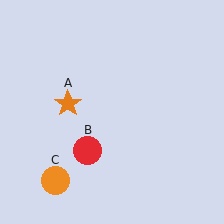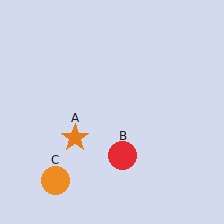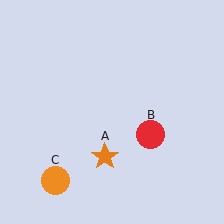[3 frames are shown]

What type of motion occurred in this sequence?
The orange star (object A), red circle (object B) rotated counterclockwise around the center of the scene.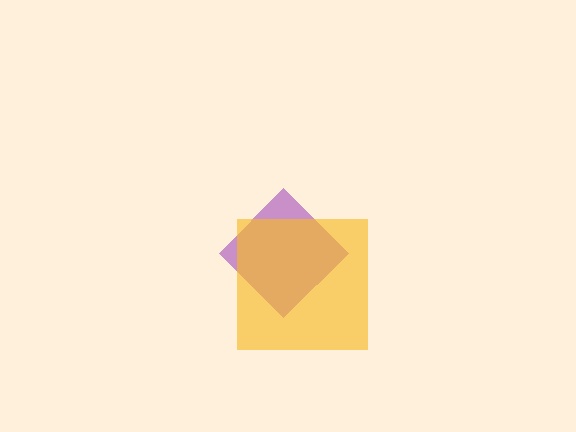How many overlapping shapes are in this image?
There are 2 overlapping shapes in the image.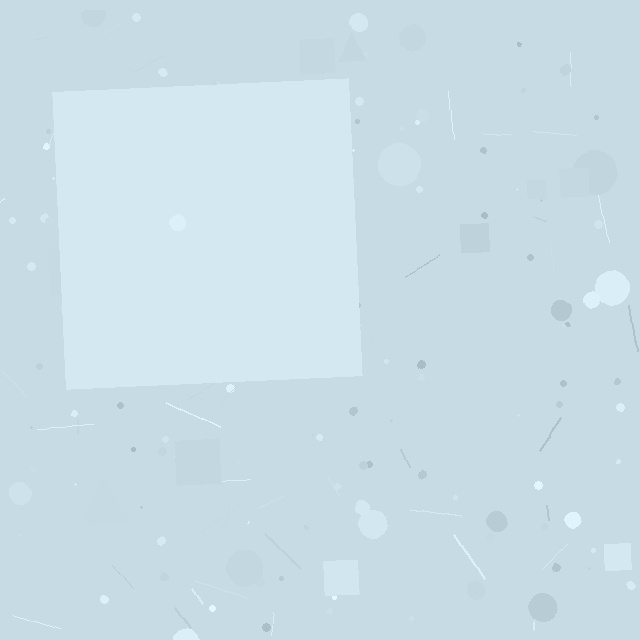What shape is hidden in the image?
A square is hidden in the image.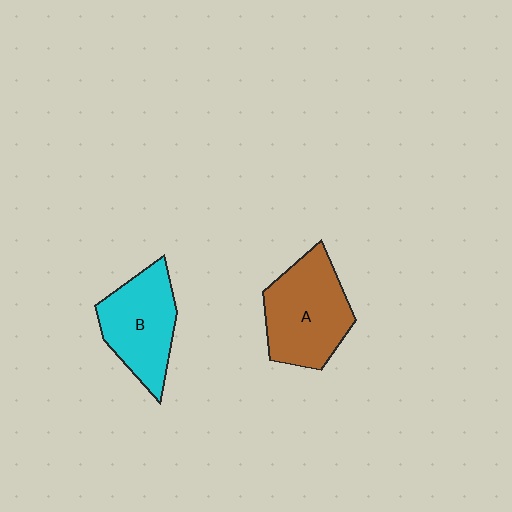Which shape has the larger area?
Shape A (brown).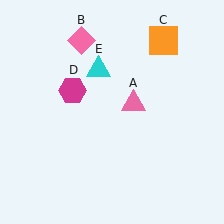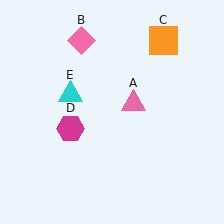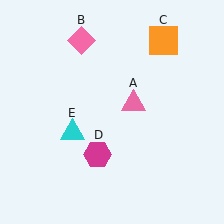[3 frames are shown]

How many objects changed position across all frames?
2 objects changed position: magenta hexagon (object D), cyan triangle (object E).